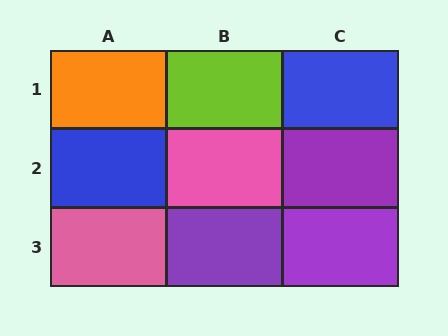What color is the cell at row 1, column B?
Lime.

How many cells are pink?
2 cells are pink.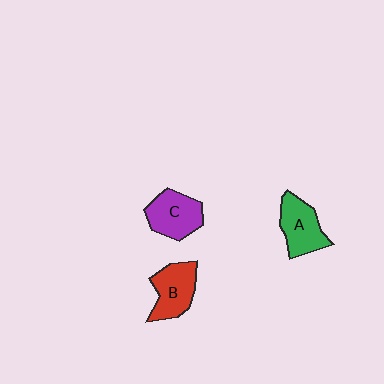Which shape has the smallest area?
Shape A (green).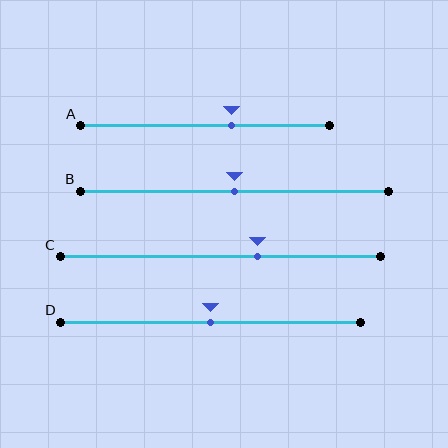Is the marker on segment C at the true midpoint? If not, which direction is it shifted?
No, the marker on segment C is shifted to the right by about 11% of the segment length.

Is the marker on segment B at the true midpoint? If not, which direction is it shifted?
Yes, the marker on segment B is at the true midpoint.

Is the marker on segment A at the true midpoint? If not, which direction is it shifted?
No, the marker on segment A is shifted to the right by about 11% of the segment length.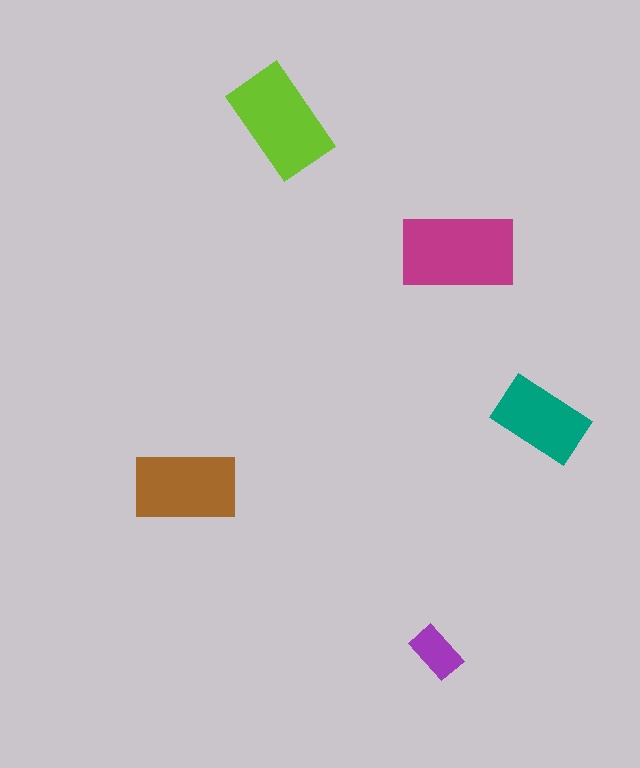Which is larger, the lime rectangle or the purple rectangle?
The lime one.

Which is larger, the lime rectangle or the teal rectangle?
The lime one.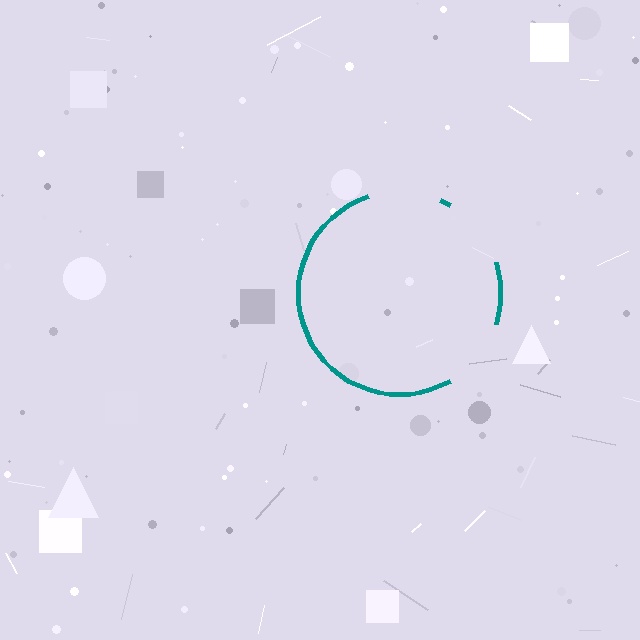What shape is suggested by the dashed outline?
The dashed outline suggests a circle.